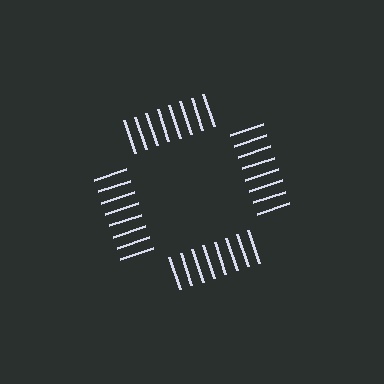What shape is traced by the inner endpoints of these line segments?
An illusory square — the line segments terminate on its edges but no continuous stroke is drawn.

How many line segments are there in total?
32 — 8 along each of the 4 edges.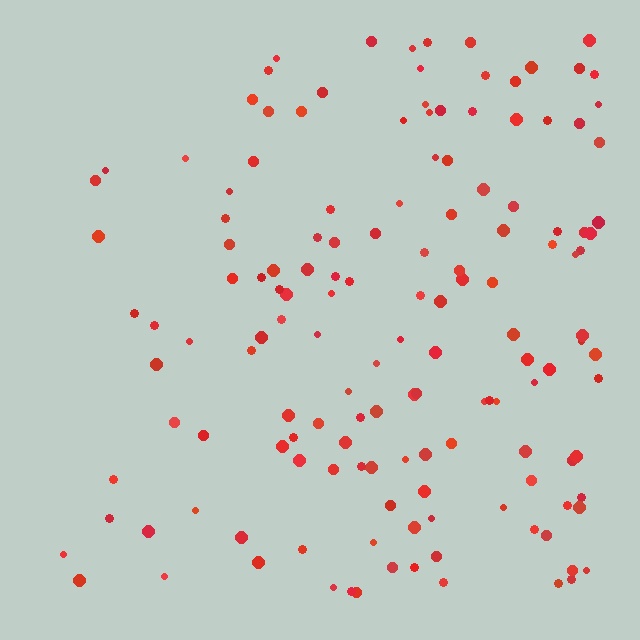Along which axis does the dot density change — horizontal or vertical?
Horizontal.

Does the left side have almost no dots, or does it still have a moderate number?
Still a moderate number, just noticeably fewer than the right.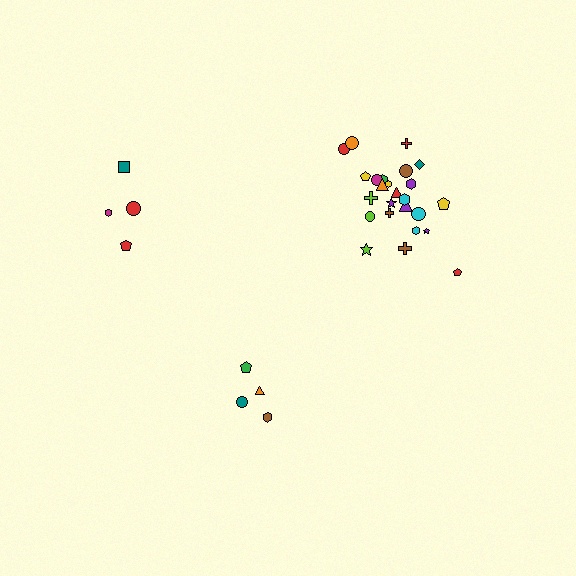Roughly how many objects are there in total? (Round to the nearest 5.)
Roughly 35 objects in total.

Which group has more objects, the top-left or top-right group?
The top-right group.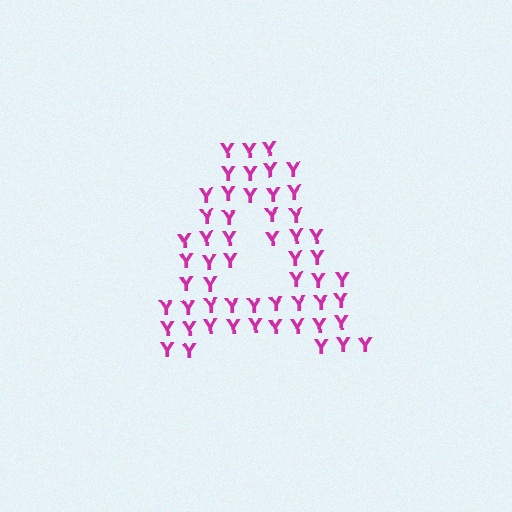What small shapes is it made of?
It is made of small letter Y's.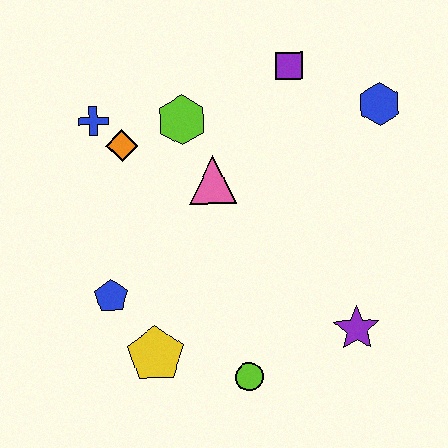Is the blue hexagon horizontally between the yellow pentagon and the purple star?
No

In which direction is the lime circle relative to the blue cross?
The lime circle is below the blue cross.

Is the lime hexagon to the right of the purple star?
No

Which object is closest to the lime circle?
The yellow pentagon is closest to the lime circle.